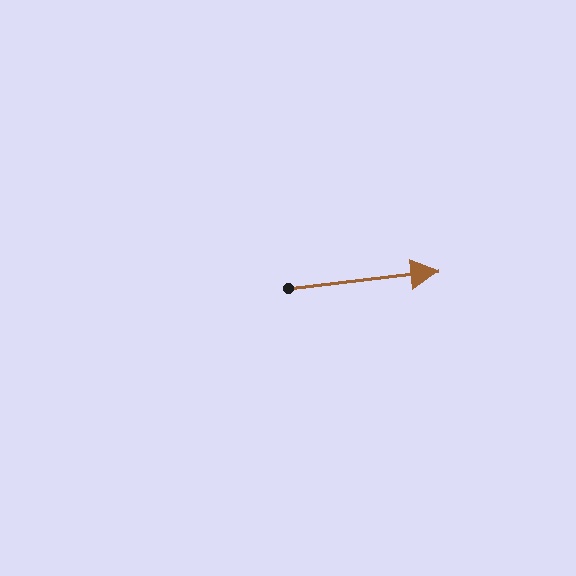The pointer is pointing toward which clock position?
Roughly 3 o'clock.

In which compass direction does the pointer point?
East.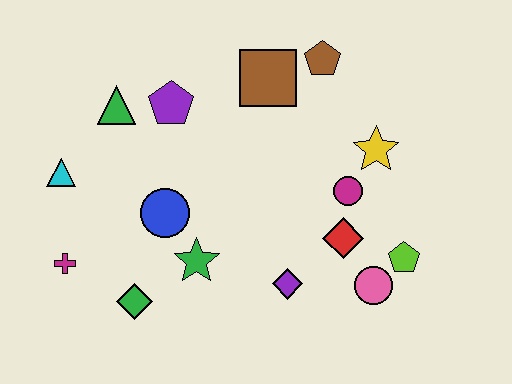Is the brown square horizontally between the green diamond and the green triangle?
No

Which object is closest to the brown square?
The brown pentagon is closest to the brown square.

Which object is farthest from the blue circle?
The lime pentagon is farthest from the blue circle.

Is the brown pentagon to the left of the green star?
No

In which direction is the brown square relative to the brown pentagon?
The brown square is to the left of the brown pentagon.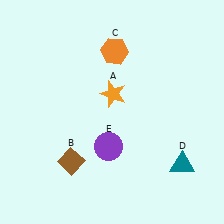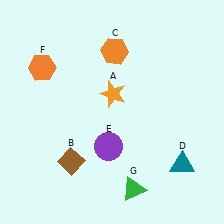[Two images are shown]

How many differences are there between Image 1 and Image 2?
There are 2 differences between the two images.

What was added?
An orange hexagon (F), a green triangle (G) were added in Image 2.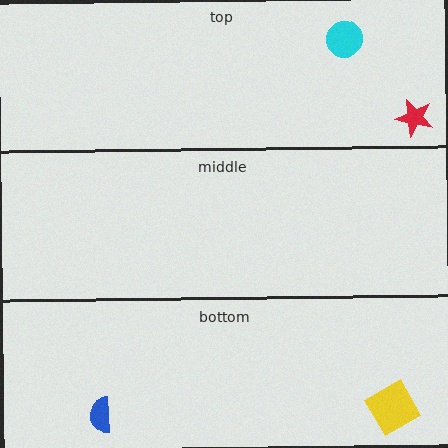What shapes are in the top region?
The red star, the cyan circle.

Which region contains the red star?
The top region.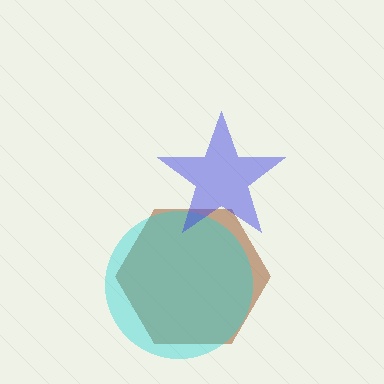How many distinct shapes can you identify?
There are 3 distinct shapes: a brown hexagon, a cyan circle, a blue star.